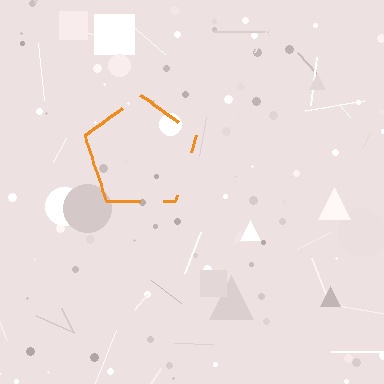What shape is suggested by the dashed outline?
The dashed outline suggests a pentagon.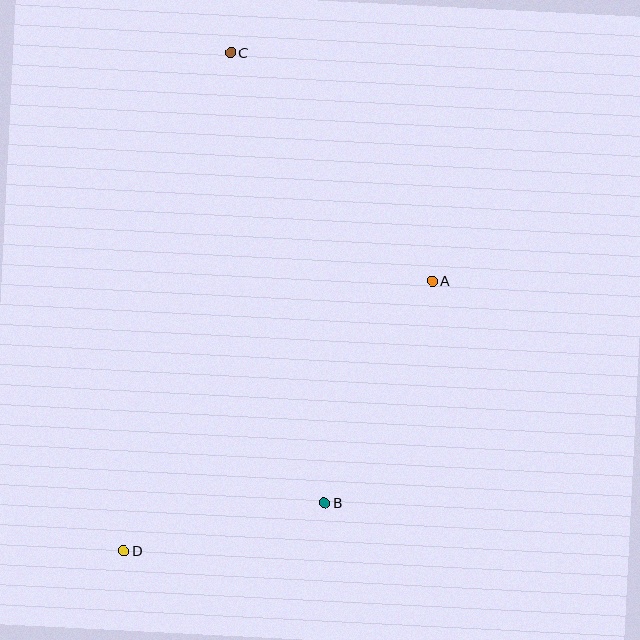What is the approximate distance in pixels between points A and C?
The distance between A and C is approximately 305 pixels.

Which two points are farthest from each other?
Points C and D are farthest from each other.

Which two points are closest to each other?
Points B and D are closest to each other.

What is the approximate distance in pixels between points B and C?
The distance between B and C is approximately 460 pixels.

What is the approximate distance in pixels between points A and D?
The distance between A and D is approximately 410 pixels.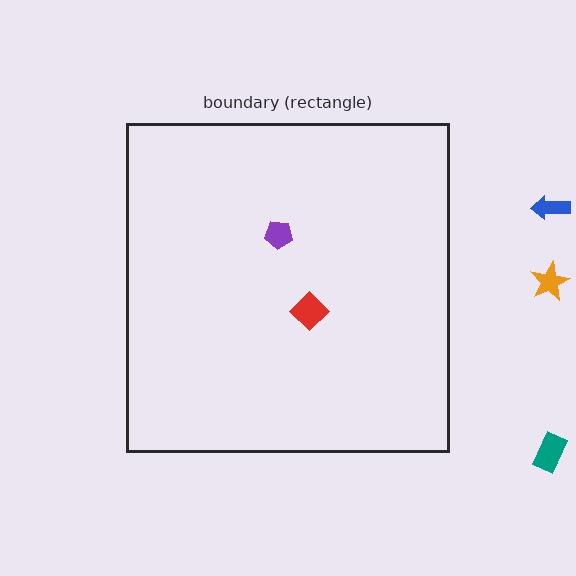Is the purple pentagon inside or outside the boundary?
Inside.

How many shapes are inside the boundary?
2 inside, 3 outside.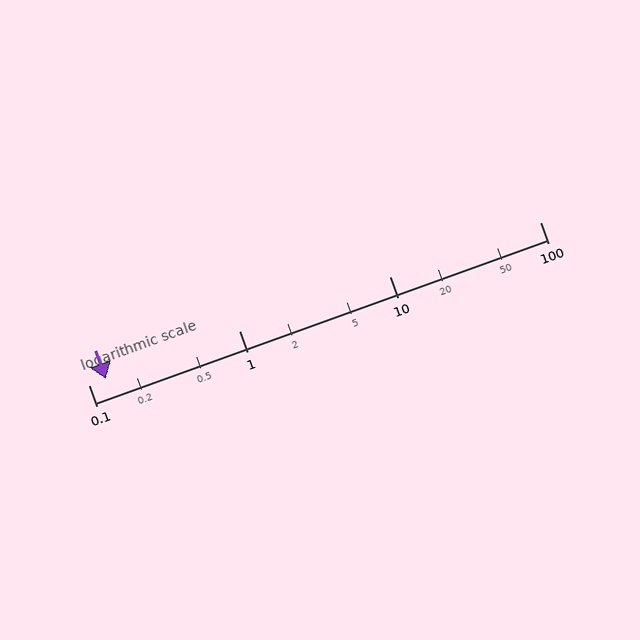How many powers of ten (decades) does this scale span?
The scale spans 3 decades, from 0.1 to 100.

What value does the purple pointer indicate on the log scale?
The pointer indicates approximately 0.13.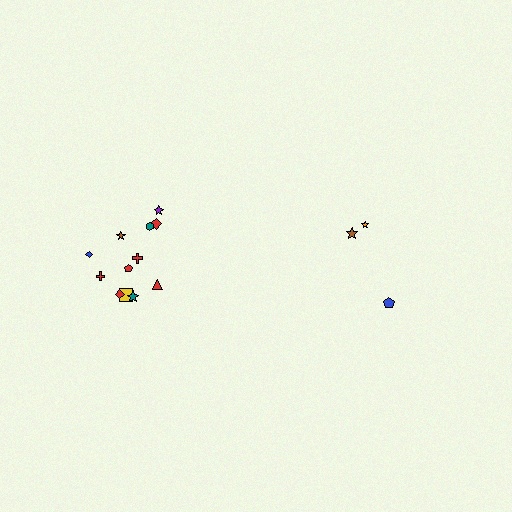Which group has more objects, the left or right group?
The left group.